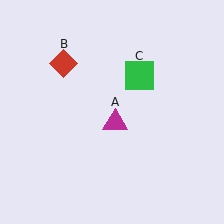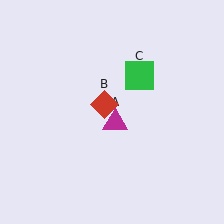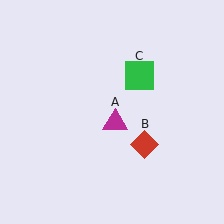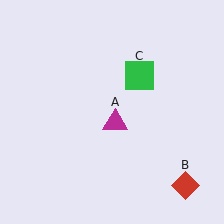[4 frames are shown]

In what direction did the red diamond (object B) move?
The red diamond (object B) moved down and to the right.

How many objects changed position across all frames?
1 object changed position: red diamond (object B).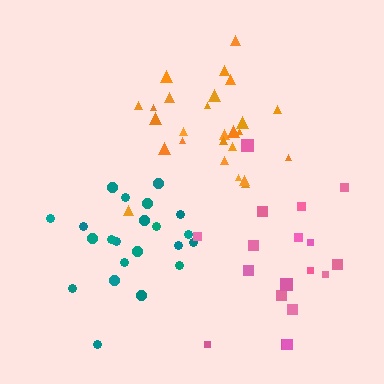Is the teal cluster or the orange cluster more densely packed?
Teal.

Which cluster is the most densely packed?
Teal.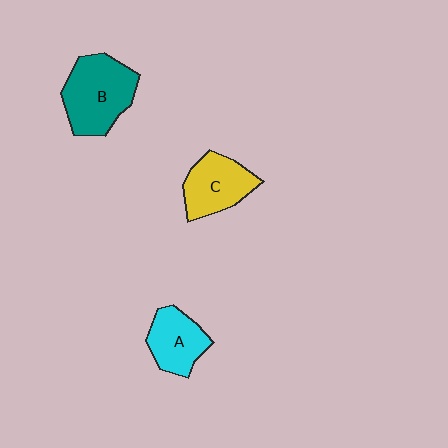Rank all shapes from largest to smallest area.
From largest to smallest: B (teal), C (yellow), A (cyan).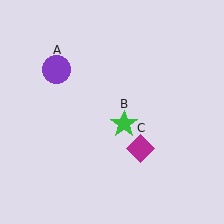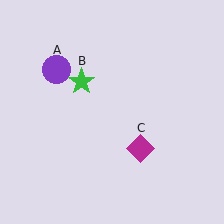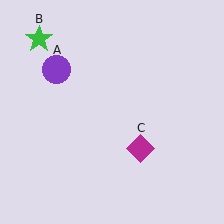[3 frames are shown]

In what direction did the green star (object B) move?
The green star (object B) moved up and to the left.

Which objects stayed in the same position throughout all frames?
Purple circle (object A) and magenta diamond (object C) remained stationary.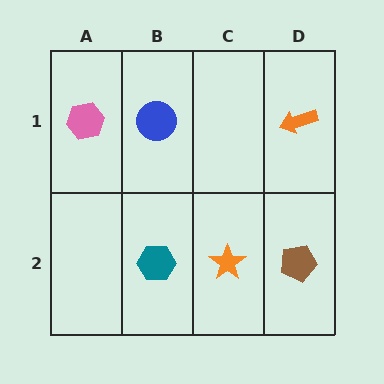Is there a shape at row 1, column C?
No, that cell is empty.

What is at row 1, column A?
A pink hexagon.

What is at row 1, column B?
A blue circle.